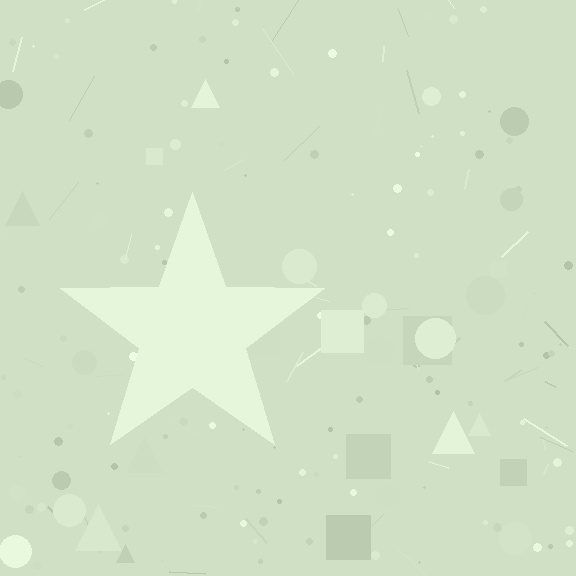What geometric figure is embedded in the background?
A star is embedded in the background.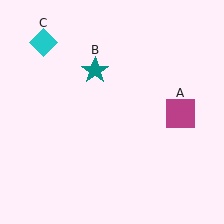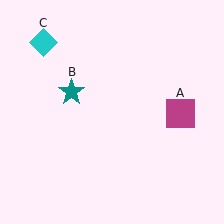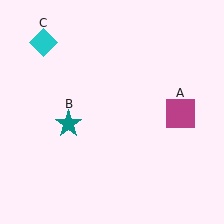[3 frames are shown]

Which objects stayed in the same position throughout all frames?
Magenta square (object A) and cyan diamond (object C) remained stationary.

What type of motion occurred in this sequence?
The teal star (object B) rotated counterclockwise around the center of the scene.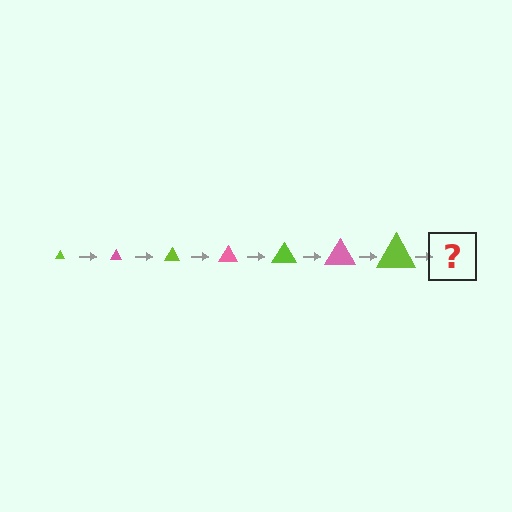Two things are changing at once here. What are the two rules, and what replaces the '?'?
The two rules are that the triangle grows larger each step and the color cycles through lime and pink. The '?' should be a pink triangle, larger than the previous one.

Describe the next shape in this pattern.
It should be a pink triangle, larger than the previous one.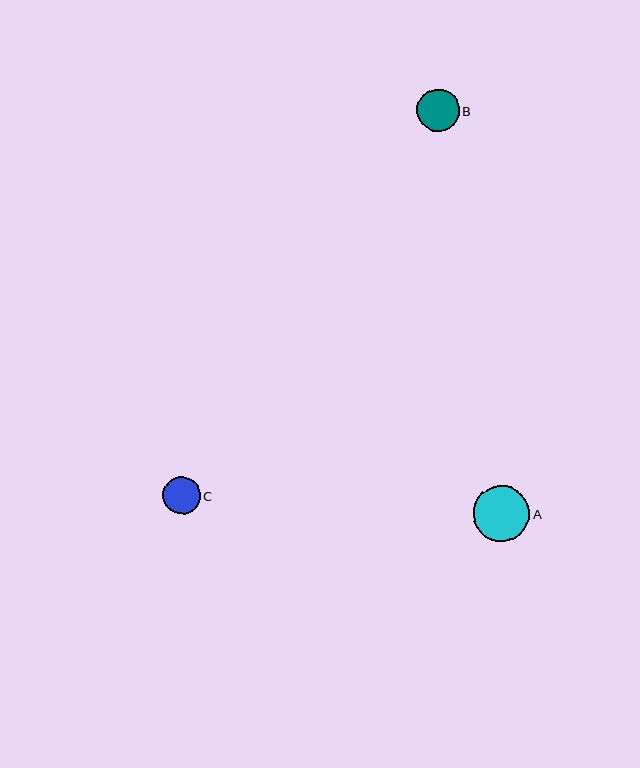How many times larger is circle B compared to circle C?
Circle B is approximately 1.1 times the size of circle C.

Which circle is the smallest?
Circle C is the smallest with a size of approximately 37 pixels.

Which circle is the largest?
Circle A is the largest with a size of approximately 56 pixels.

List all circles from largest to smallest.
From largest to smallest: A, B, C.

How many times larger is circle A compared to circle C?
Circle A is approximately 1.5 times the size of circle C.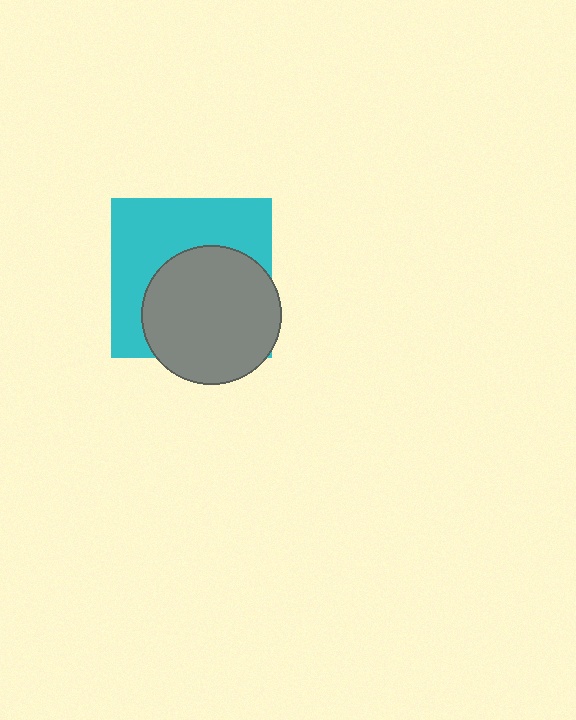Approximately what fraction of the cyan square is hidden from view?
Roughly 50% of the cyan square is hidden behind the gray circle.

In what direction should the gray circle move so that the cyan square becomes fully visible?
The gray circle should move down. That is the shortest direction to clear the overlap and leave the cyan square fully visible.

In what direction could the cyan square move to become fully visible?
The cyan square could move up. That would shift it out from behind the gray circle entirely.